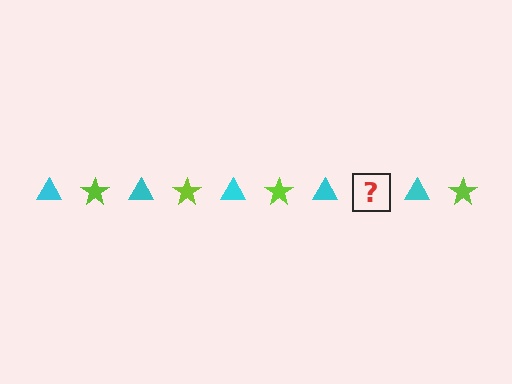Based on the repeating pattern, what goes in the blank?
The blank should be a lime star.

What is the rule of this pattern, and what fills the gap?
The rule is that the pattern alternates between cyan triangle and lime star. The gap should be filled with a lime star.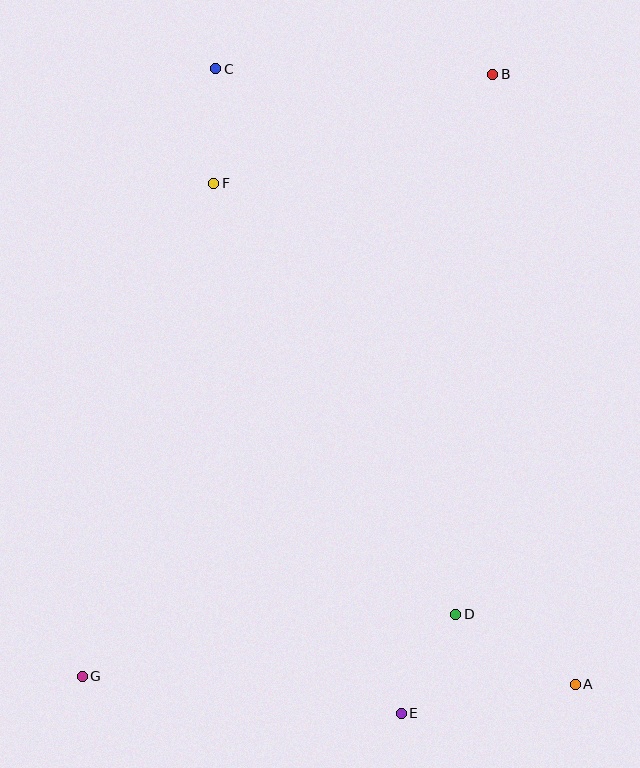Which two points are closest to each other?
Points D and E are closest to each other.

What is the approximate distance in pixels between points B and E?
The distance between B and E is approximately 646 pixels.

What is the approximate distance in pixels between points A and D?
The distance between A and D is approximately 138 pixels.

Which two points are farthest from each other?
Points B and G are farthest from each other.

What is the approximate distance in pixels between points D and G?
The distance between D and G is approximately 379 pixels.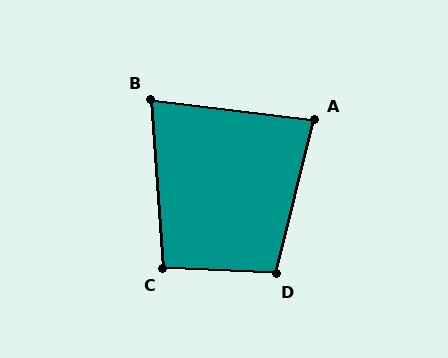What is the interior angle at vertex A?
Approximately 83 degrees (acute).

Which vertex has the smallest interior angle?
B, at approximately 79 degrees.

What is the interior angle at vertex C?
Approximately 97 degrees (obtuse).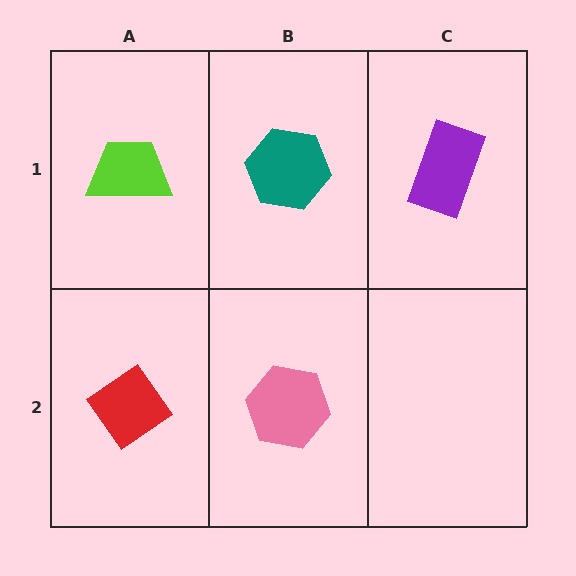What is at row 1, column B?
A teal hexagon.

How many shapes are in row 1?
3 shapes.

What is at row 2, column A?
A red diamond.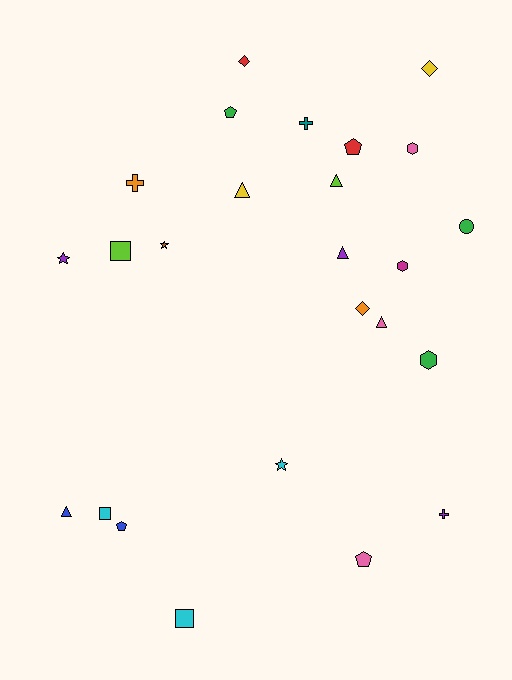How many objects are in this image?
There are 25 objects.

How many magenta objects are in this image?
There is 1 magenta object.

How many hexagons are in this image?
There are 3 hexagons.